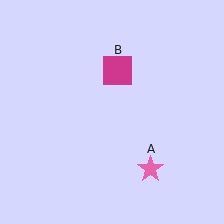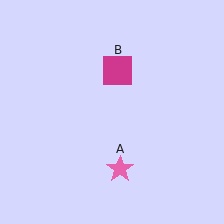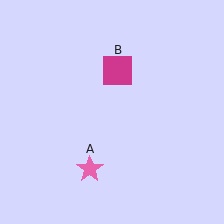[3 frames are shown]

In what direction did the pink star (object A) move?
The pink star (object A) moved left.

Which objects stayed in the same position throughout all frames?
Magenta square (object B) remained stationary.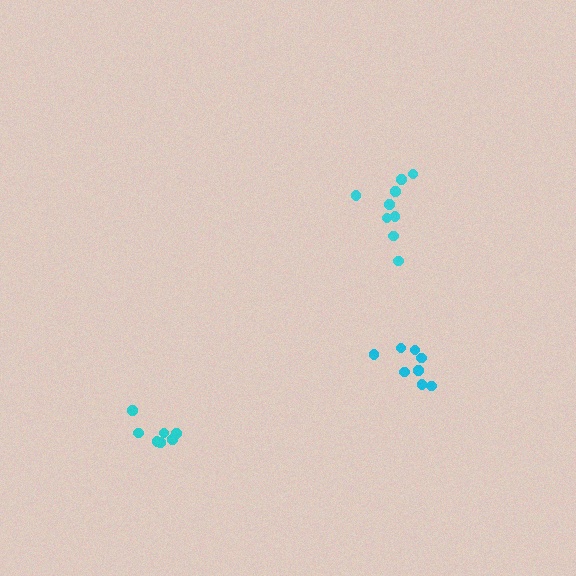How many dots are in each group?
Group 1: 9 dots, Group 2: 7 dots, Group 3: 8 dots (24 total).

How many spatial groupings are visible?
There are 3 spatial groupings.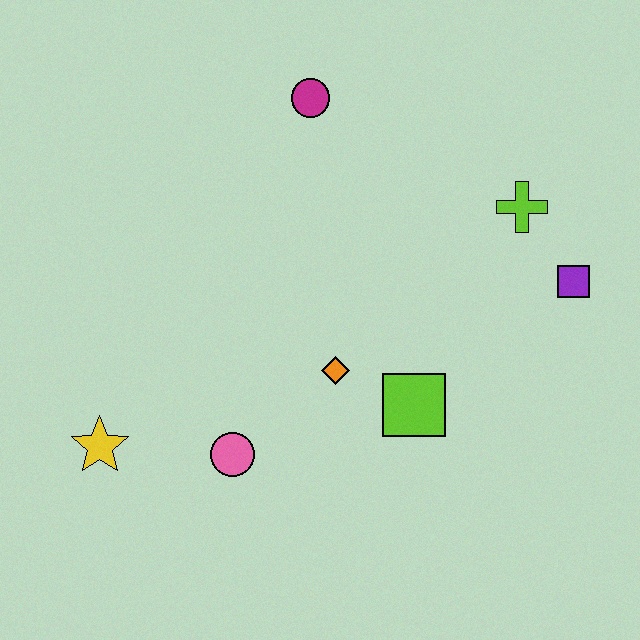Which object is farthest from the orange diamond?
The magenta circle is farthest from the orange diamond.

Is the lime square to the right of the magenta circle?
Yes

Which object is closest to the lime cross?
The purple square is closest to the lime cross.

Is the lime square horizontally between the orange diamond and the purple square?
Yes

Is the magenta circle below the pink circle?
No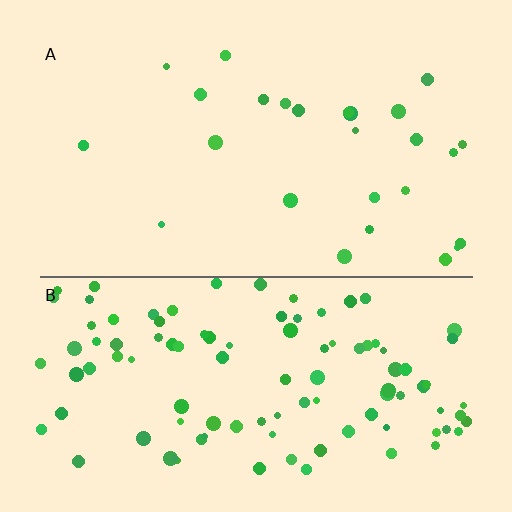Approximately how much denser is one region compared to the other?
Approximately 4.1× — region B over region A.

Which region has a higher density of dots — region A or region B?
B (the bottom).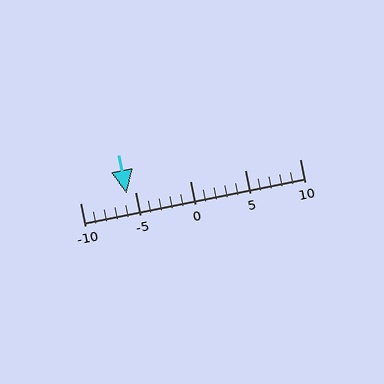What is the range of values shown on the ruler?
The ruler shows values from -10 to 10.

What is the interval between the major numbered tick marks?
The major tick marks are spaced 5 units apart.